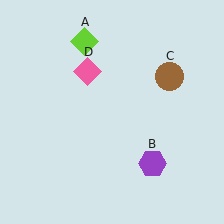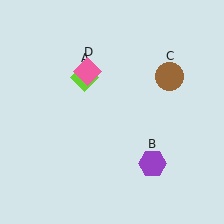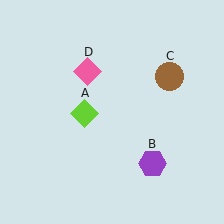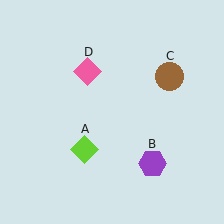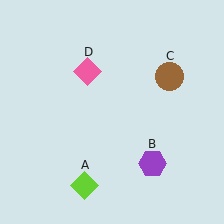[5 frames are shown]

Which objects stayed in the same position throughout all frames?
Purple hexagon (object B) and brown circle (object C) and pink diamond (object D) remained stationary.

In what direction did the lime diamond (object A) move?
The lime diamond (object A) moved down.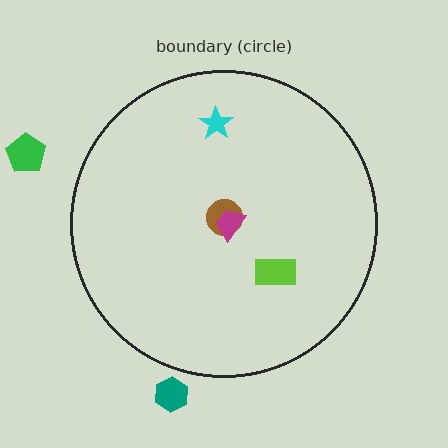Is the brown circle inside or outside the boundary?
Inside.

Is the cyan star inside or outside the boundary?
Inside.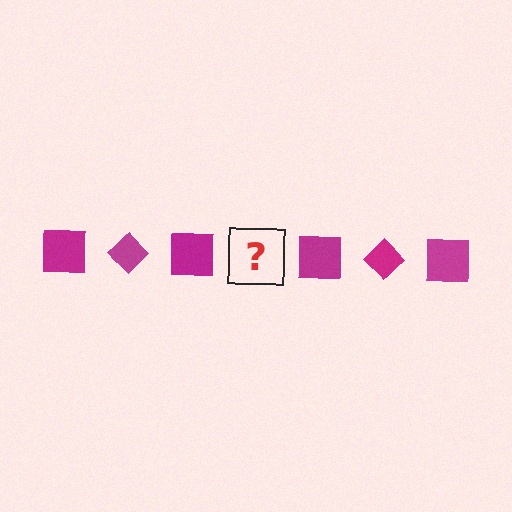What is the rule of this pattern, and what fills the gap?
The rule is that the pattern cycles through square, diamond shapes in magenta. The gap should be filled with a magenta diamond.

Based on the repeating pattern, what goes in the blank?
The blank should be a magenta diamond.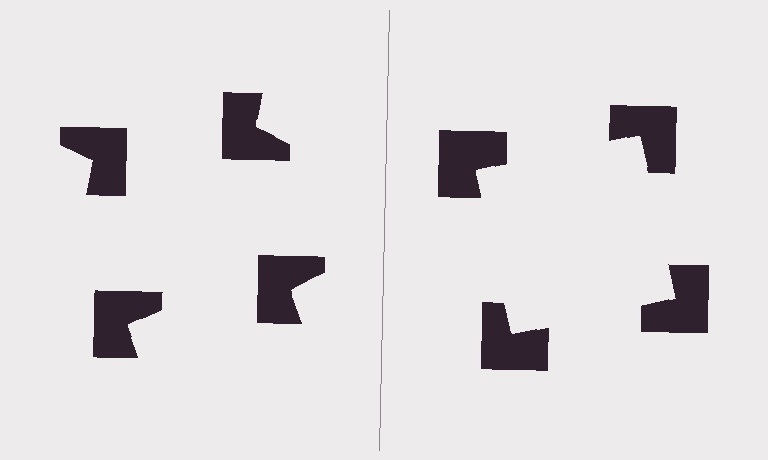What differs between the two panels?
The notched squares are positioned identically on both sides; only the wedge orientations differ. On the right they align to a square; on the left they are misaligned.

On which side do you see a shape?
An illusory square appears on the right side. On the left side the wedge cuts are rotated, so no coherent shape forms.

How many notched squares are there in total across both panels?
8 — 4 on each side.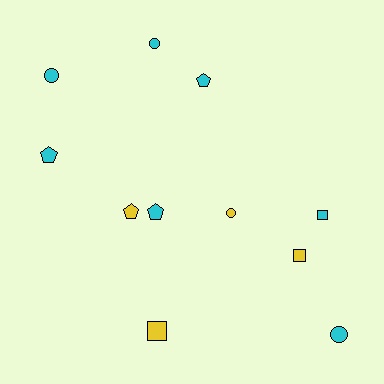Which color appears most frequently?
Cyan, with 7 objects.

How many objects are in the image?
There are 11 objects.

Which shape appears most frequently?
Circle, with 4 objects.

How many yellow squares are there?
There are 2 yellow squares.